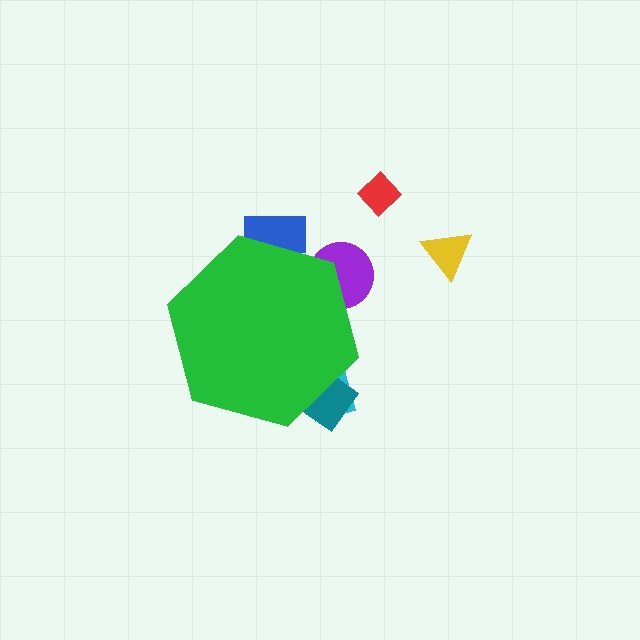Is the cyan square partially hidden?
Yes, the cyan square is partially hidden behind the green hexagon.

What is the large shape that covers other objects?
A green hexagon.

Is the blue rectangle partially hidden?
Yes, the blue rectangle is partially hidden behind the green hexagon.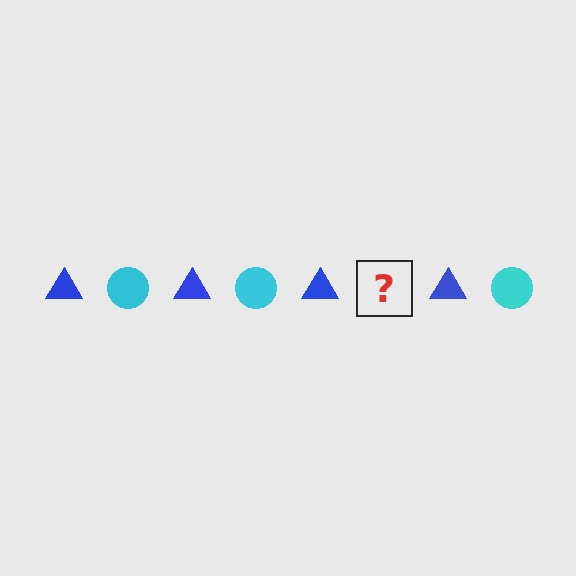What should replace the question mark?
The question mark should be replaced with a cyan circle.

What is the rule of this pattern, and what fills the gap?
The rule is that the pattern alternates between blue triangle and cyan circle. The gap should be filled with a cyan circle.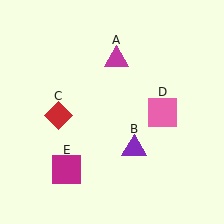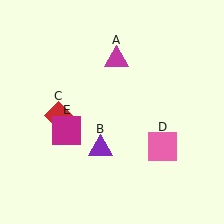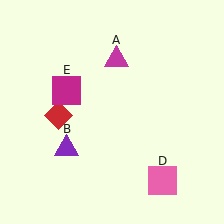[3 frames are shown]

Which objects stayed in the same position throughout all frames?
Magenta triangle (object A) and red diamond (object C) remained stationary.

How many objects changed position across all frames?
3 objects changed position: purple triangle (object B), pink square (object D), magenta square (object E).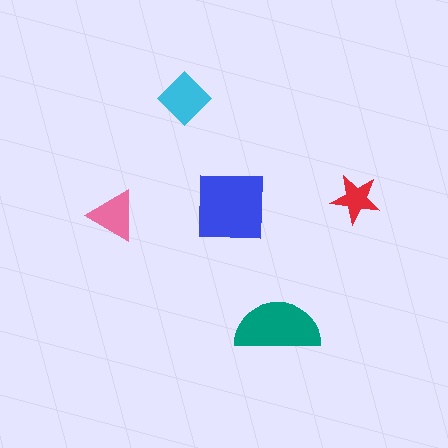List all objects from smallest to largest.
The red star, the pink triangle, the cyan diamond, the teal semicircle, the blue square.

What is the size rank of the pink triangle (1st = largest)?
4th.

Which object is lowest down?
The teal semicircle is bottommost.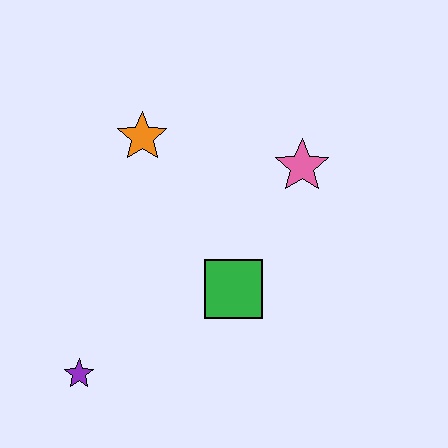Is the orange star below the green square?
No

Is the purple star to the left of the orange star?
Yes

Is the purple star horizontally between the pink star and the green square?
No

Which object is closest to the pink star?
The green square is closest to the pink star.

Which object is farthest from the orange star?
The purple star is farthest from the orange star.